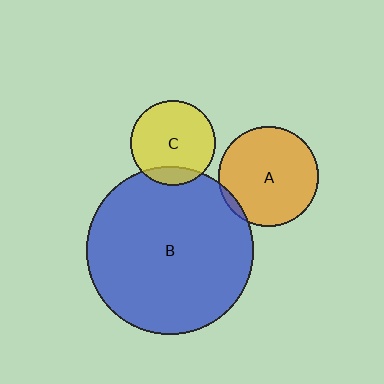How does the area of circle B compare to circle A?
Approximately 2.8 times.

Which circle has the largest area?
Circle B (blue).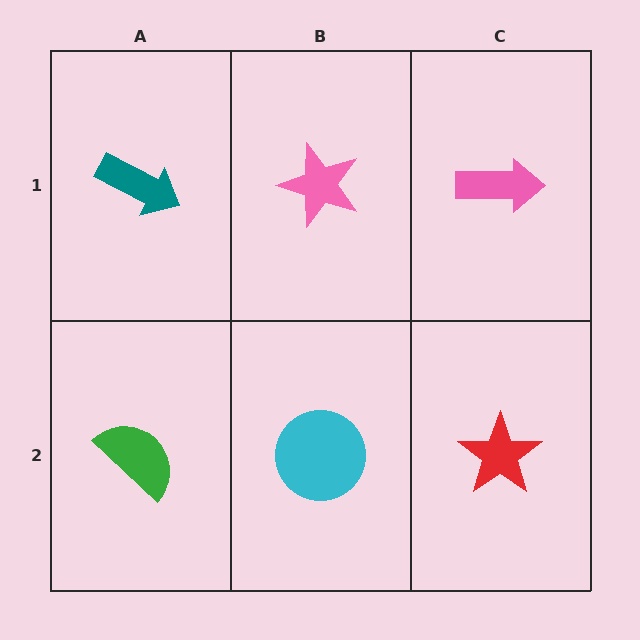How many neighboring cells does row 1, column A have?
2.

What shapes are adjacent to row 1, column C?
A red star (row 2, column C), a pink star (row 1, column B).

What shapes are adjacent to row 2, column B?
A pink star (row 1, column B), a green semicircle (row 2, column A), a red star (row 2, column C).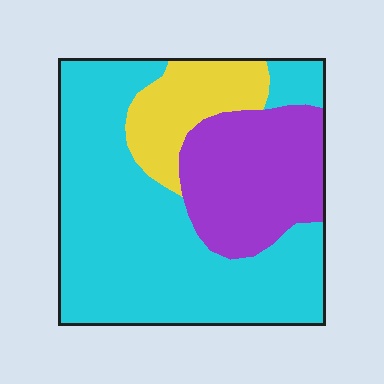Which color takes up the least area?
Yellow, at roughly 15%.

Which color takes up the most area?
Cyan, at roughly 60%.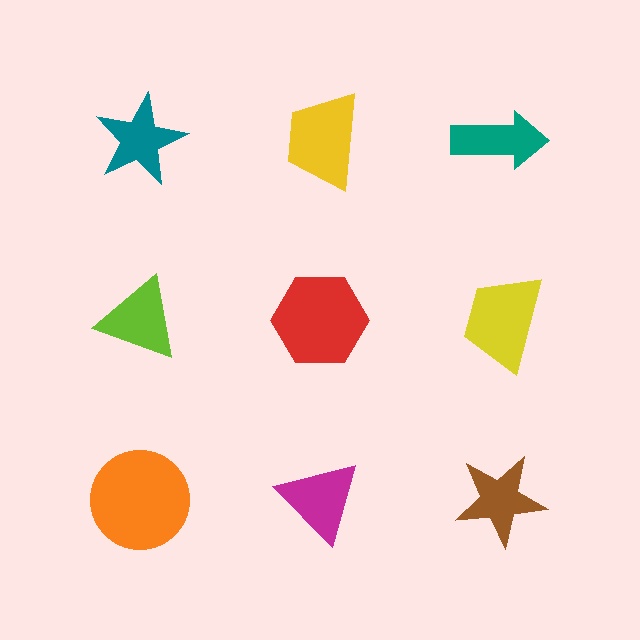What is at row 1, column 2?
A yellow trapezoid.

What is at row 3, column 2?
A magenta triangle.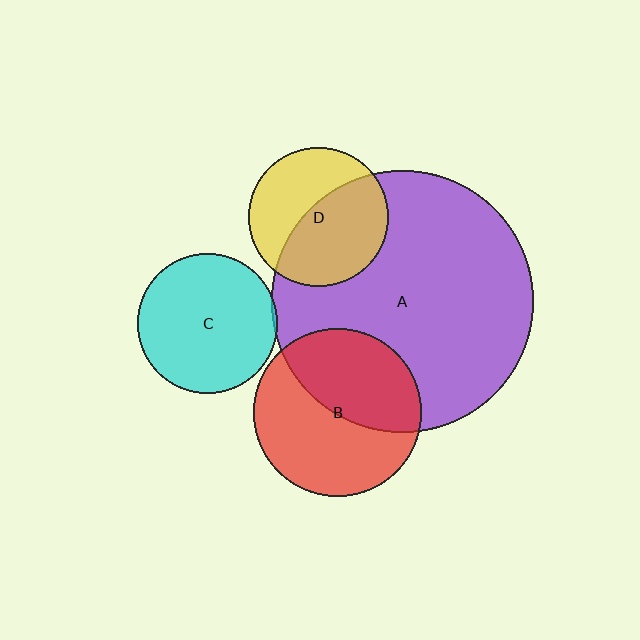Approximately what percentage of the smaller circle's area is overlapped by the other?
Approximately 5%.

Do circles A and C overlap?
Yes.